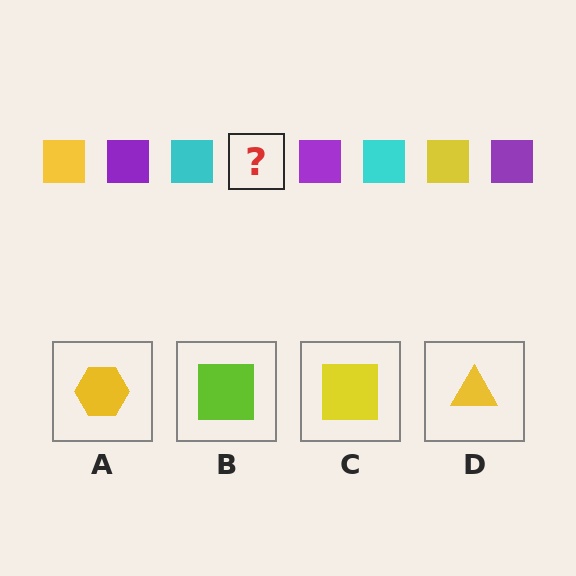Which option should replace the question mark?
Option C.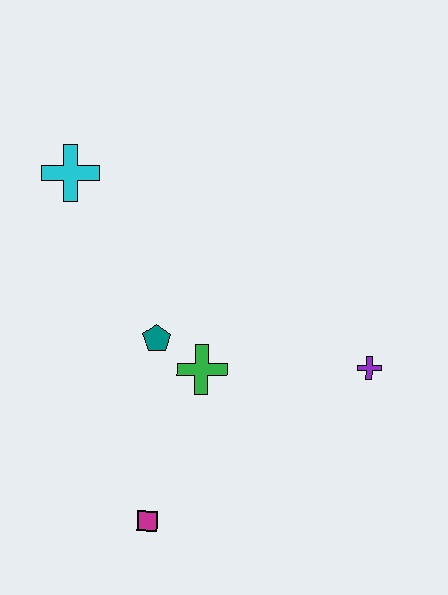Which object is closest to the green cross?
The teal pentagon is closest to the green cross.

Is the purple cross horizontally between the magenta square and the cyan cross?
No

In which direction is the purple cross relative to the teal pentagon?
The purple cross is to the right of the teal pentagon.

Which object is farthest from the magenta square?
The cyan cross is farthest from the magenta square.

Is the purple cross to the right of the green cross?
Yes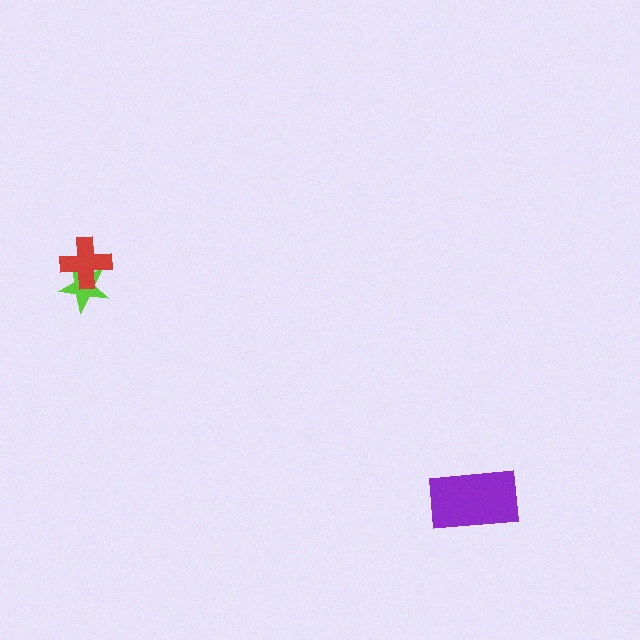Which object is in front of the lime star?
The red cross is in front of the lime star.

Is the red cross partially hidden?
No, no other shape covers it.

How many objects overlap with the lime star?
1 object overlaps with the lime star.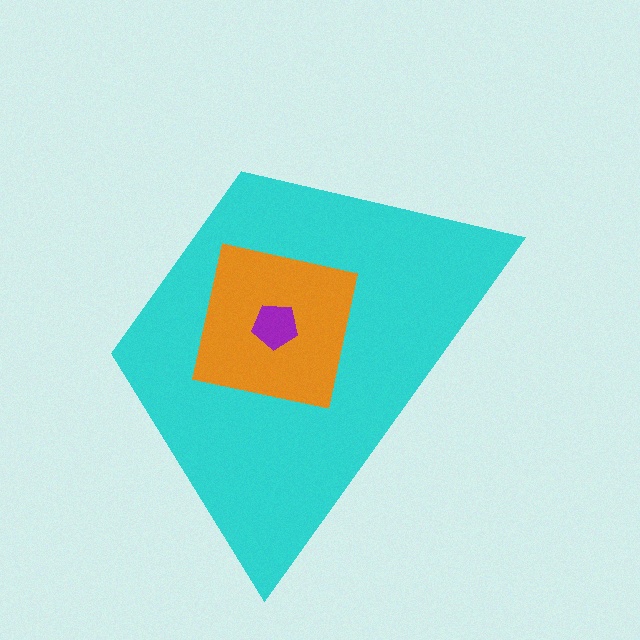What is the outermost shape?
The cyan trapezoid.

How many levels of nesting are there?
3.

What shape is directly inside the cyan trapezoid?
The orange square.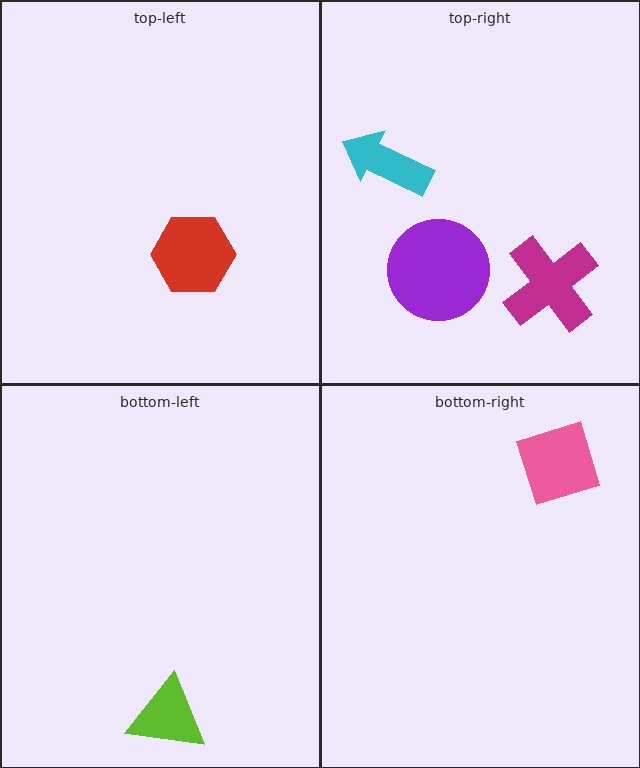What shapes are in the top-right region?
The purple circle, the cyan arrow, the magenta cross.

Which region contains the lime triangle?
The bottom-left region.